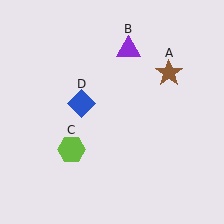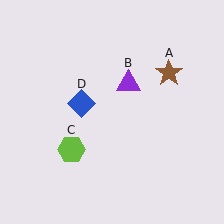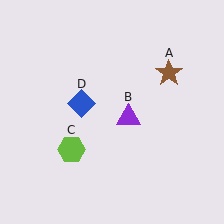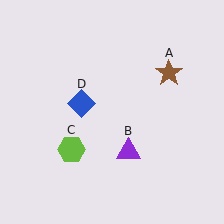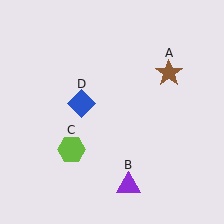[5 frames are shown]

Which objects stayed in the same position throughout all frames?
Brown star (object A) and lime hexagon (object C) and blue diamond (object D) remained stationary.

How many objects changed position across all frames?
1 object changed position: purple triangle (object B).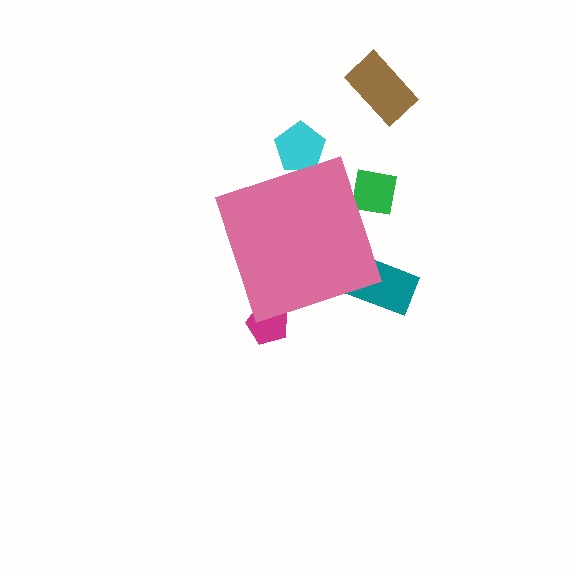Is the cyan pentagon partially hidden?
Yes, the cyan pentagon is partially hidden behind the pink diamond.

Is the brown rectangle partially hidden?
No, the brown rectangle is fully visible.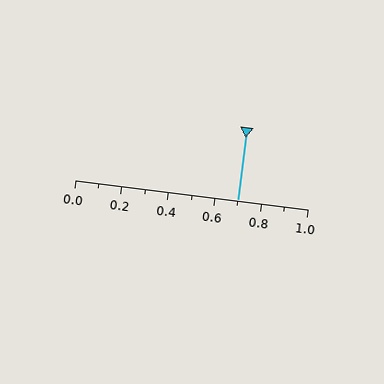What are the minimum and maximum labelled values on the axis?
The axis runs from 0.0 to 1.0.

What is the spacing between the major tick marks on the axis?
The major ticks are spaced 0.2 apart.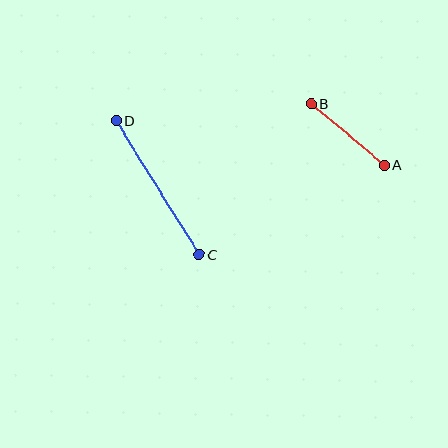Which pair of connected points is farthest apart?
Points C and D are farthest apart.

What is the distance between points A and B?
The distance is approximately 96 pixels.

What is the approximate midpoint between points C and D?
The midpoint is at approximately (158, 188) pixels.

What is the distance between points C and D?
The distance is approximately 157 pixels.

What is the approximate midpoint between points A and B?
The midpoint is at approximately (348, 134) pixels.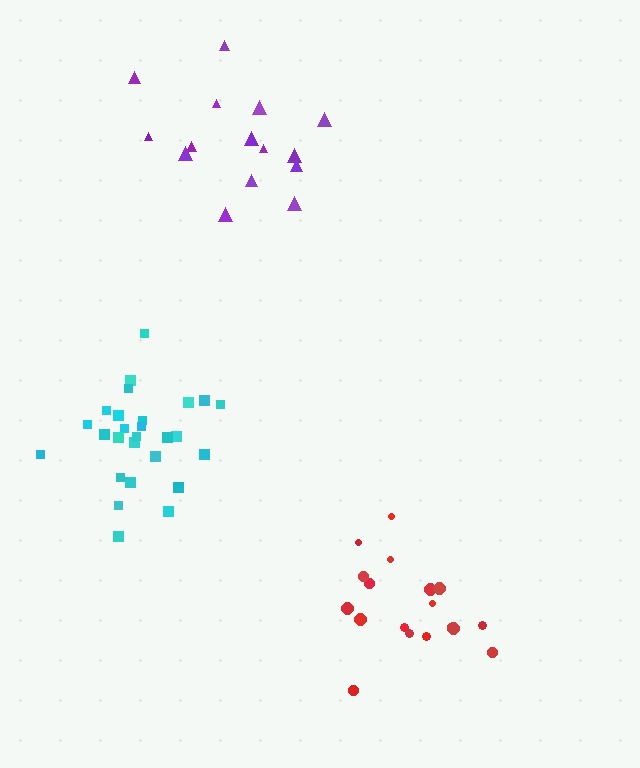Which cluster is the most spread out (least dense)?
Purple.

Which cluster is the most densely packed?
Cyan.